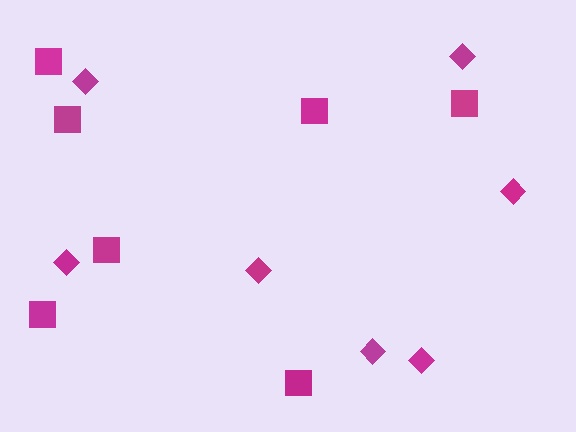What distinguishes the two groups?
There are 2 groups: one group of squares (7) and one group of diamonds (7).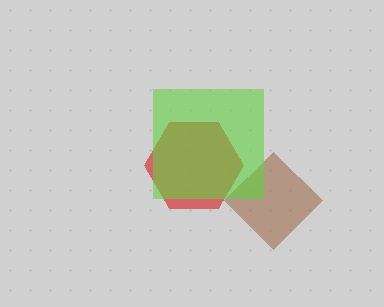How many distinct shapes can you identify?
There are 3 distinct shapes: a red hexagon, a brown diamond, a lime square.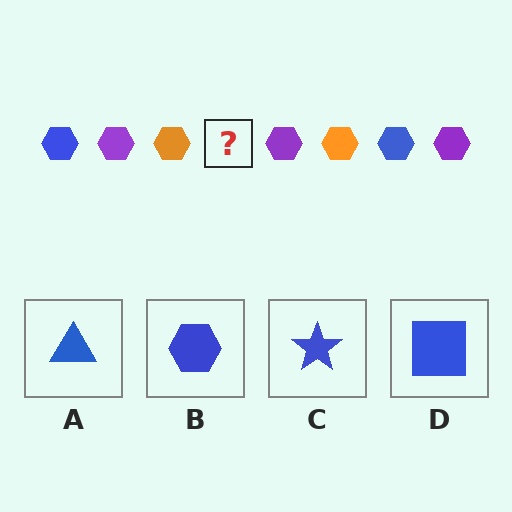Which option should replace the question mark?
Option B.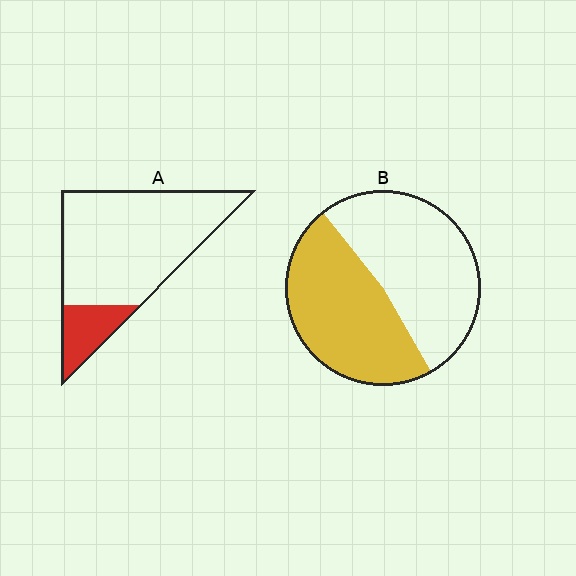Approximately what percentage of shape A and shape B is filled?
A is approximately 15% and B is approximately 50%.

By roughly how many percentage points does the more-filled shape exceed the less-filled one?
By roughly 30 percentage points (B over A).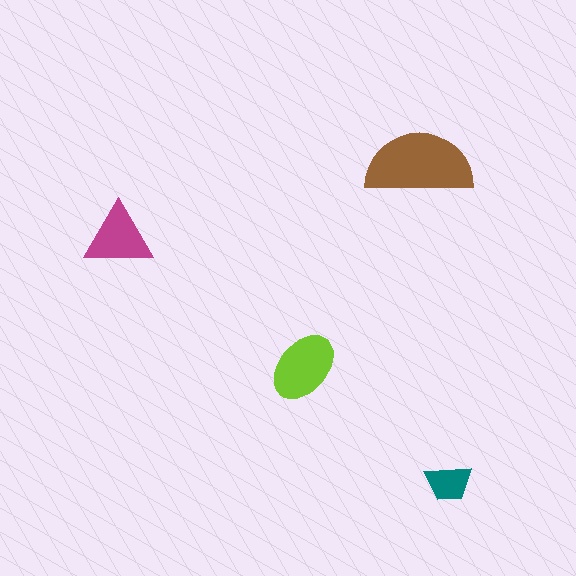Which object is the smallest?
The teal trapezoid.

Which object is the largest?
The brown semicircle.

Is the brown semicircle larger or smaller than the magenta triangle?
Larger.